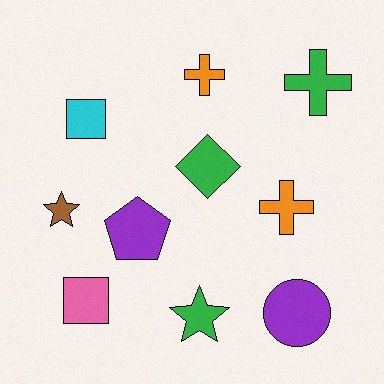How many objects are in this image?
There are 10 objects.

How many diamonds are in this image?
There is 1 diamond.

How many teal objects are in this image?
There are no teal objects.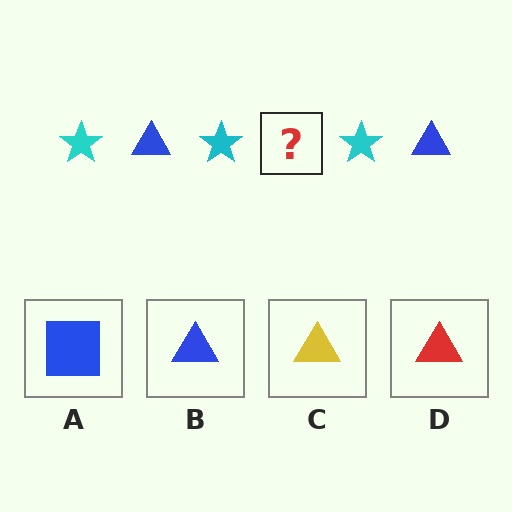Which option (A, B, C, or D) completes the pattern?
B.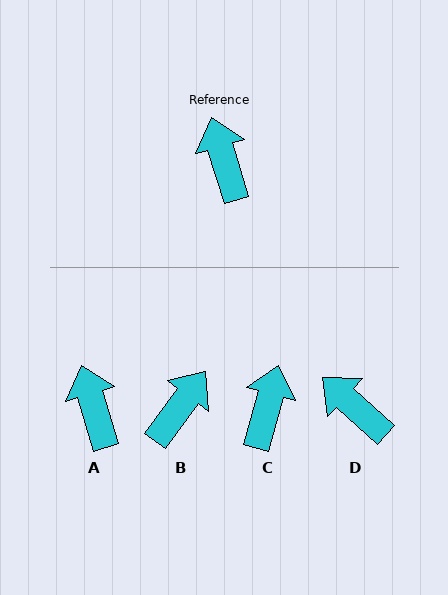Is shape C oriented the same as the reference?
No, it is off by about 32 degrees.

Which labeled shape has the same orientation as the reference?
A.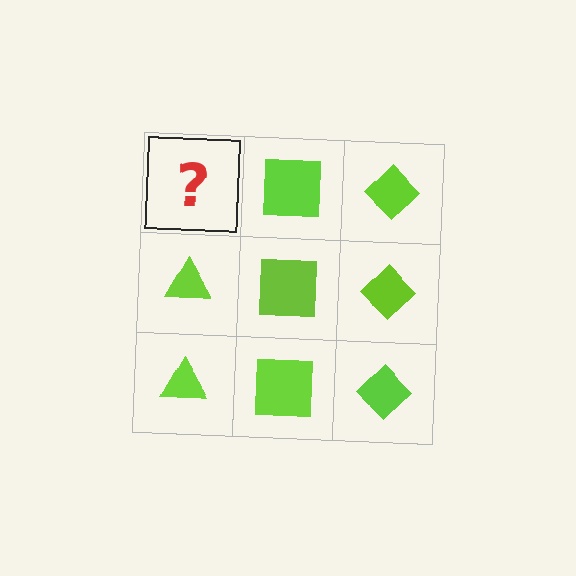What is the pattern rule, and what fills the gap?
The rule is that each column has a consistent shape. The gap should be filled with a lime triangle.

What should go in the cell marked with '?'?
The missing cell should contain a lime triangle.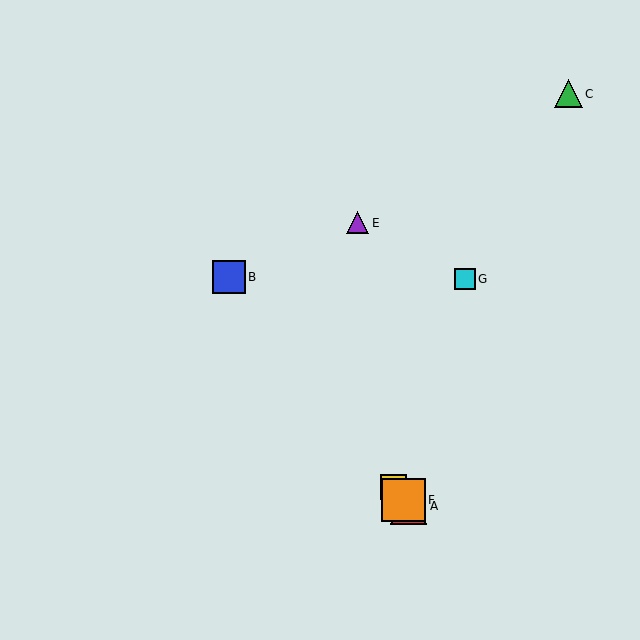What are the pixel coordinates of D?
Object D is at (393, 487).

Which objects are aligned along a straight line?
Objects A, B, D, F are aligned along a straight line.